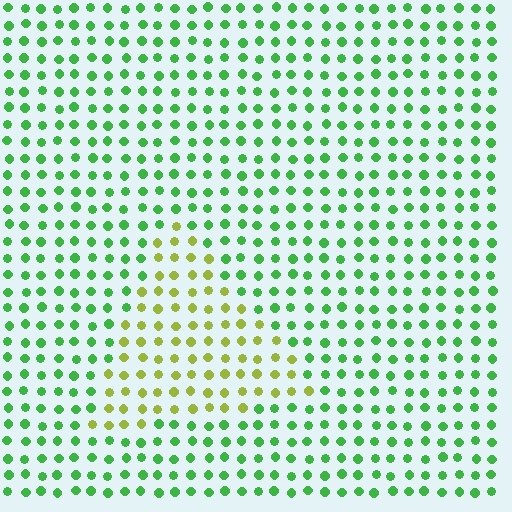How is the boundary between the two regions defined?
The boundary is defined purely by a slight shift in hue (about 50 degrees). Spacing, size, and orientation are identical on both sides.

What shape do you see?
I see a triangle.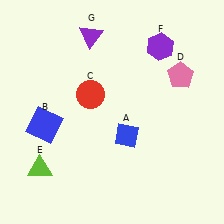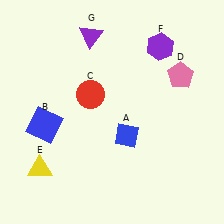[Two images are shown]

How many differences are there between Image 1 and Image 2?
There is 1 difference between the two images.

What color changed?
The triangle (E) changed from lime in Image 1 to yellow in Image 2.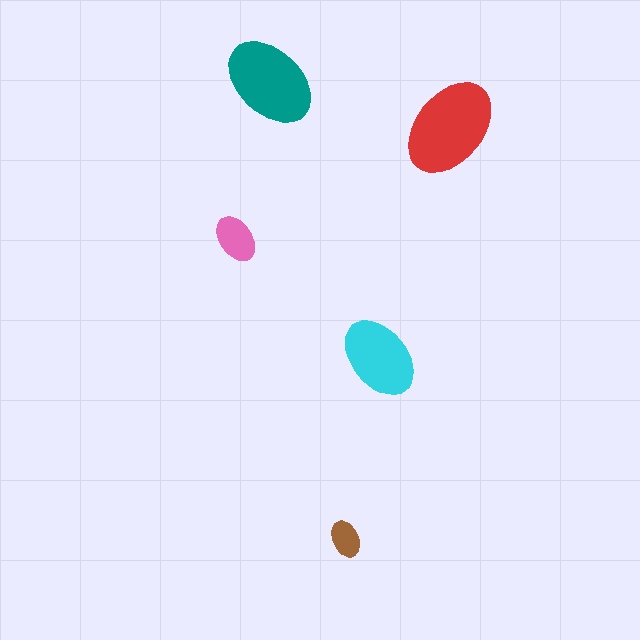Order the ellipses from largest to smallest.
the red one, the teal one, the cyan one, the pink one, the brown one.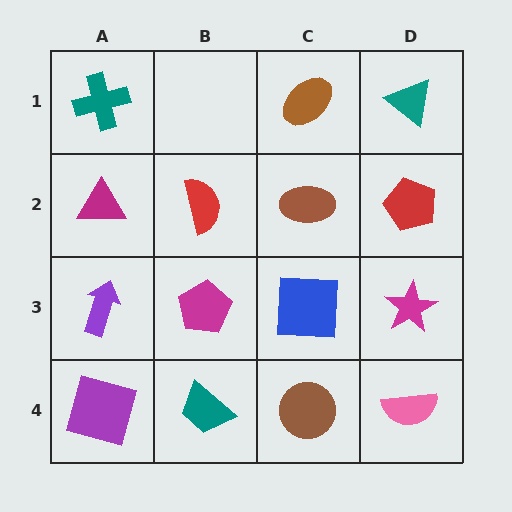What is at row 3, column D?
A magenta star.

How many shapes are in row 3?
4 shapes.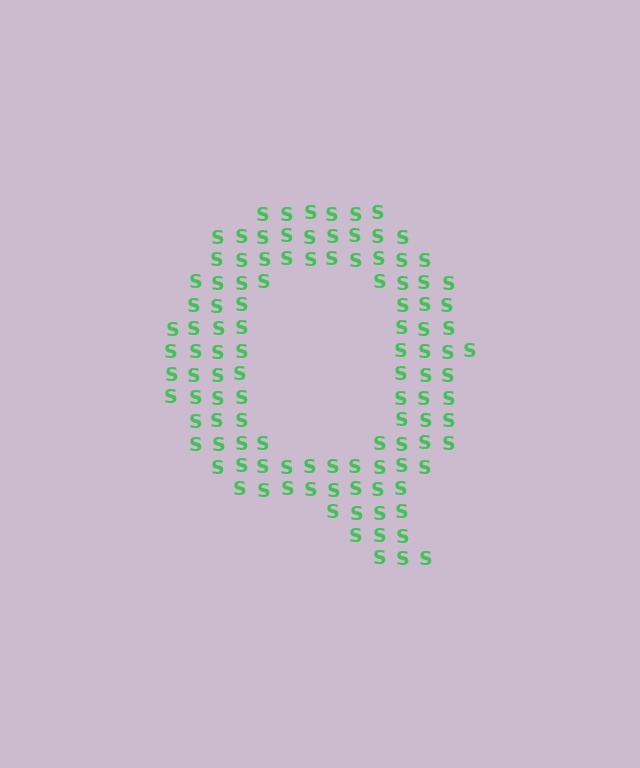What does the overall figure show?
The overall figure shows the letter Q.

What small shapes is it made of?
It is made of small letter S's.